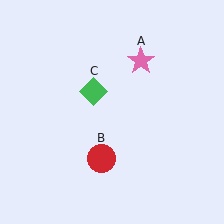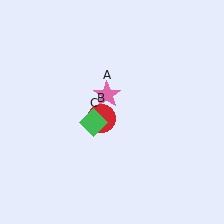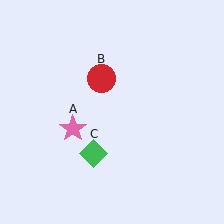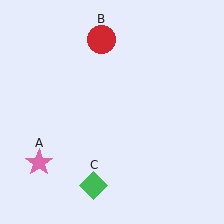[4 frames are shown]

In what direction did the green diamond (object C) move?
The green diamond (object C) moved down.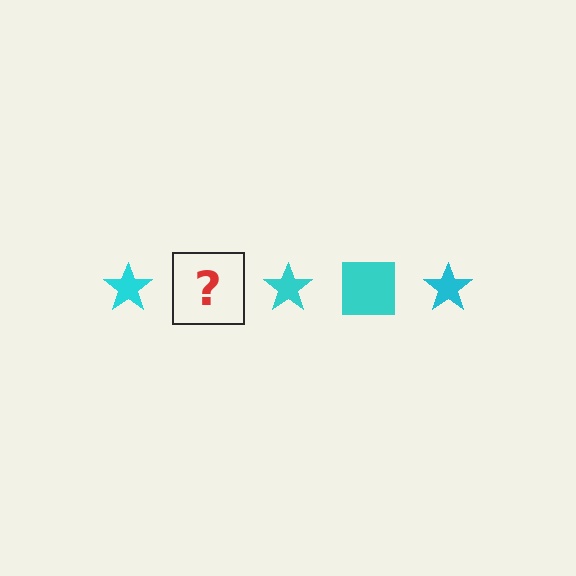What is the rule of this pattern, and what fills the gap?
The rule is that the pattern cycles through star, square shapes in cyan. The gap should be filled with a cyan square.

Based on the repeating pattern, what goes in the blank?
The blank should be a cyan square.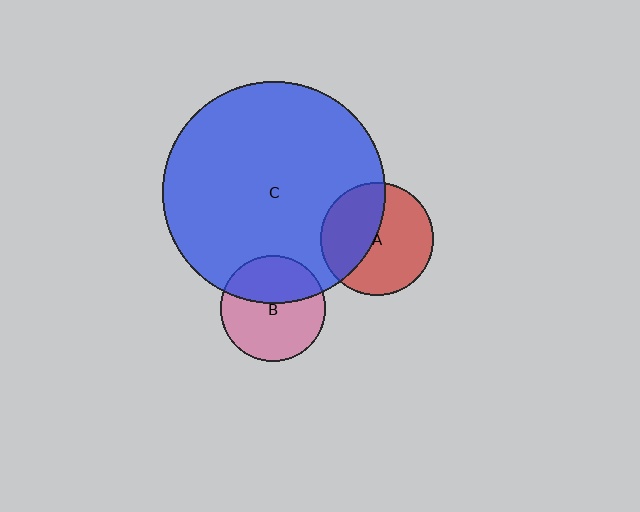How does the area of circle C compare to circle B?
Approximately 4.4 times.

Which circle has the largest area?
Circle C (blue).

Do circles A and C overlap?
Yes.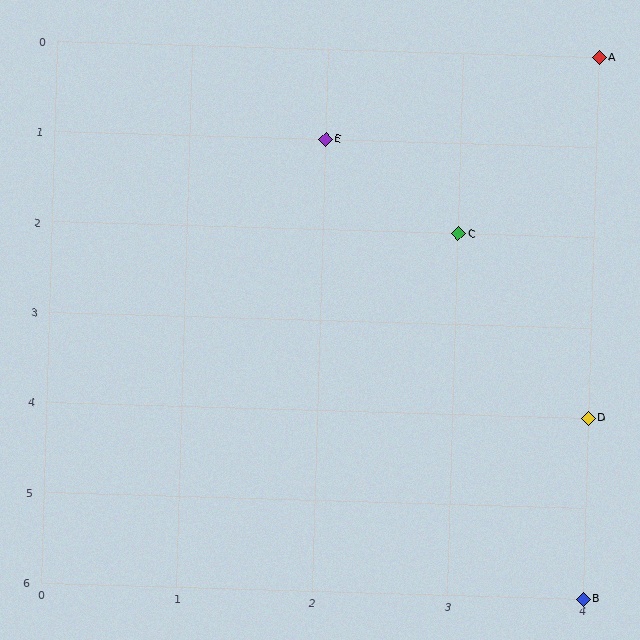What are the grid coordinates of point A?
Point A is at grid coordinates (4, 0).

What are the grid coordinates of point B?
Point B is at grid coordinates (4, 6).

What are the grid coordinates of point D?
Point D is at grid coordinates (4, 4).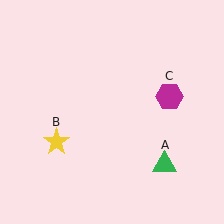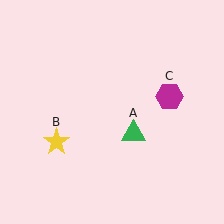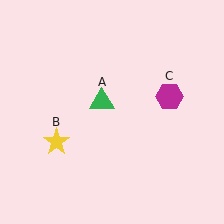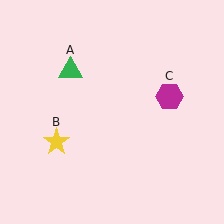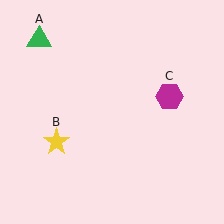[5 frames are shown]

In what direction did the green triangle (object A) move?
The green triangle (object A) moved up and to the left.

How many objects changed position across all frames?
1 object changed position: green triangle (object A).